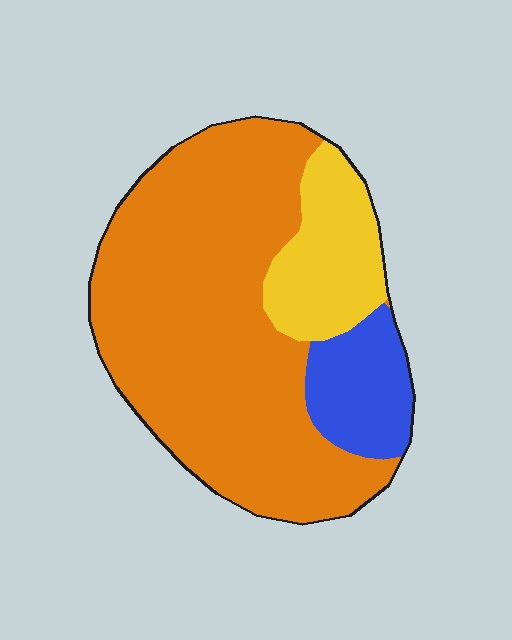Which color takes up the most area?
Orange, at roughly 70%.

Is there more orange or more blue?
Orange.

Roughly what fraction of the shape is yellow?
Yellow covers about 15% of the shape.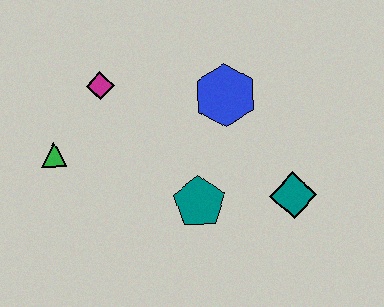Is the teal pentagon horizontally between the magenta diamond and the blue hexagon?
Yes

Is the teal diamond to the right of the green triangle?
Yes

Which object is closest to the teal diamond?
The teal pentagon is closest to the teal diamond.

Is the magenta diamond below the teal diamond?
No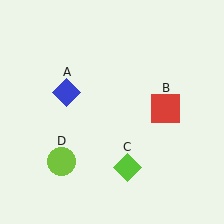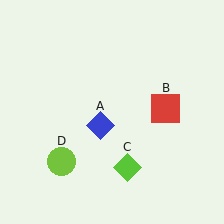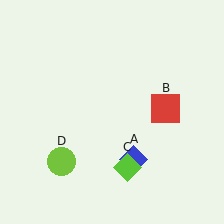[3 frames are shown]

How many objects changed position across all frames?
1 object changed position: blue diamond (object A).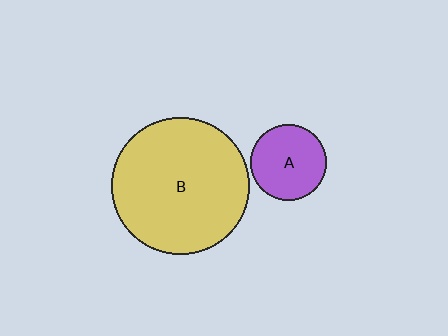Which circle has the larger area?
Circle B (yellow).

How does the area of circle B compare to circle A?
Approximately 3.2 times.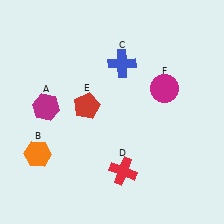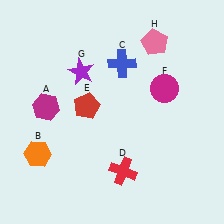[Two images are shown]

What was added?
A purple star (G), a pink pentagon (H) were added in Image 2.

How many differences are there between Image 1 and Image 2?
There are 2 differences between the two images.